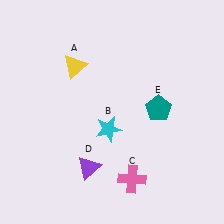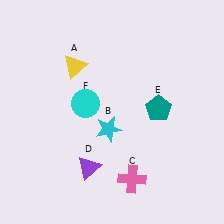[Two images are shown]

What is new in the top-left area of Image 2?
A cyan circle (F) was added in the top-left area of Image 2.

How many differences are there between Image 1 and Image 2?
There is 1 difference between the two images.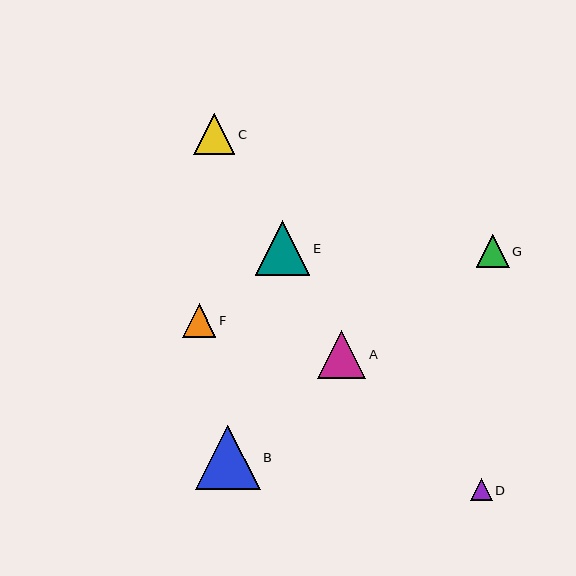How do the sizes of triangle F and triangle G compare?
Triangle F and triangle G are approximately the same size.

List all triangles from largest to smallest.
From largest to smallest: B, E, A, C, F, G, D.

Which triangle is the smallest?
Triangle D is the smallest with a size of approximately 22 pixels.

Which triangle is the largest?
Triangle B is the largest with a size of approximately 64 pixels.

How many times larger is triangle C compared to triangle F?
Triangle C is approximately 1.2 times the size of triangle F.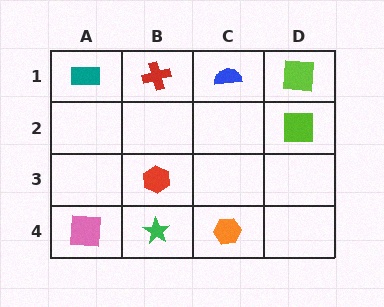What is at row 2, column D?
A lime square.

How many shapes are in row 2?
1 shape.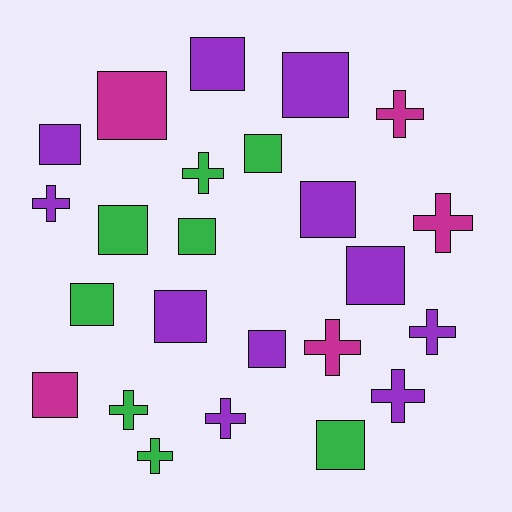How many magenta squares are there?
There are 2 magenta squares.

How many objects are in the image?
There are 24 objects.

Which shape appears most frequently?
Square, with 14 objects.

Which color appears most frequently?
Purple, with 11 objects.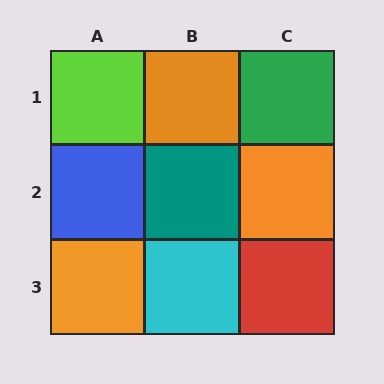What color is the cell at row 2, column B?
Teal.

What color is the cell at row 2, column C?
Orange.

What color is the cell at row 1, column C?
Green.